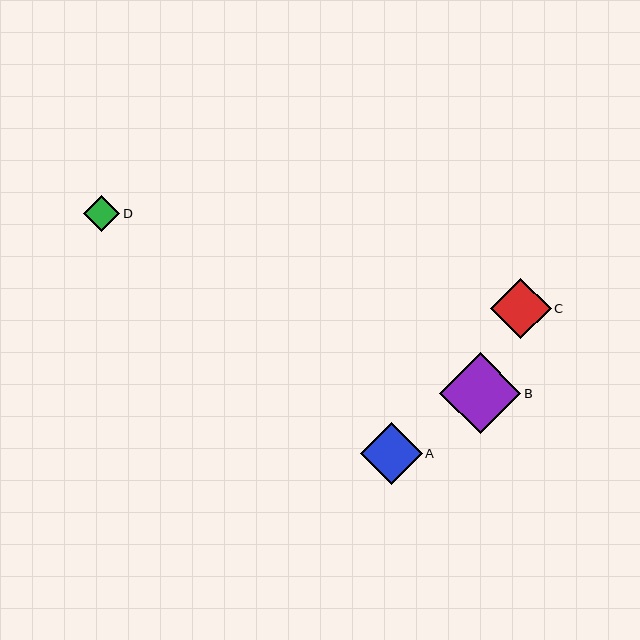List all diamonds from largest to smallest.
From largest to smallest: B, A, C, D.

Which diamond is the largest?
Diamond B is the largest with a size of approximately 81 pixels.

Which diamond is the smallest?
Diamond D is the smallest with a size of approximately 36 pixels.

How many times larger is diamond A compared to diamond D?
Diamond A is approximately 1.7 times the size of diamond D.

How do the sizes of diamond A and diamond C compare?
Diamond A and diamond C are approximately the same size.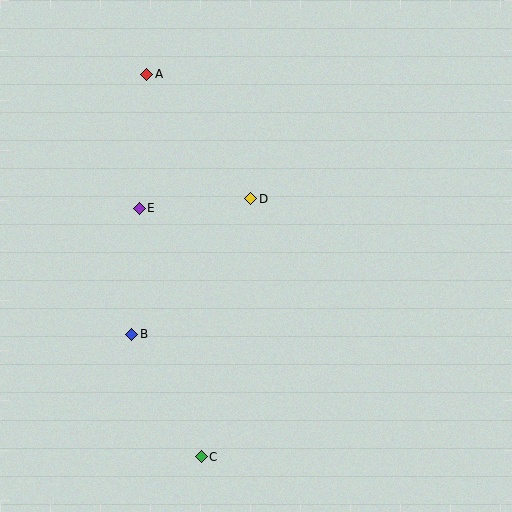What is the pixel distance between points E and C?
The distance between E and C is 256 pixels.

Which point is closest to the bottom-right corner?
Point C is closest to the bottom-right corner.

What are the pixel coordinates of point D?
Point D is at (251, 199).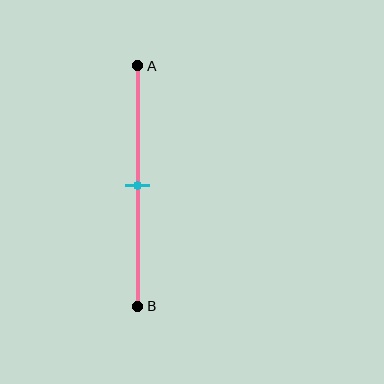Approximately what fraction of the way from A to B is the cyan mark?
The cyan mark is approximately 50% of the way from A to B.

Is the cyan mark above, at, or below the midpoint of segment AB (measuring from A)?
The cyan mark is approximately at the midpoint of segment AB.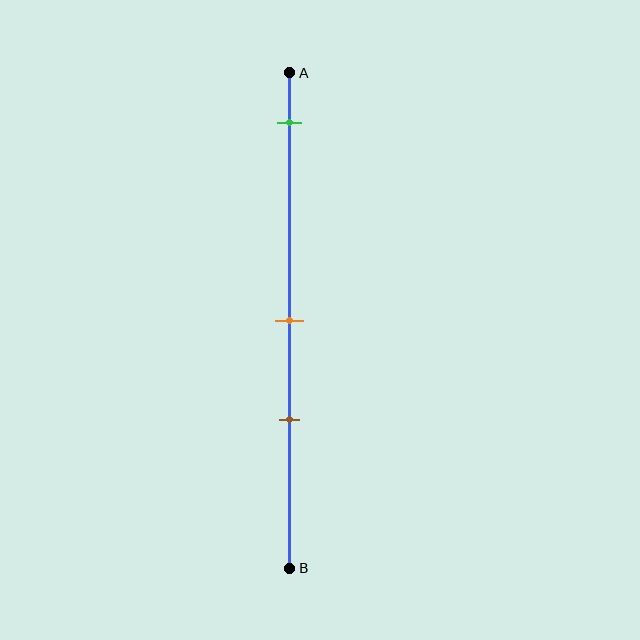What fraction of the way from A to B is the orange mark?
The orange mark is approximately 50% (0.5) of the way from A to B.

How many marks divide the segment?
There are 3 marks dividing the segment.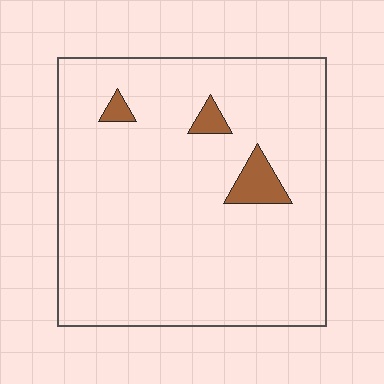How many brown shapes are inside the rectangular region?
3.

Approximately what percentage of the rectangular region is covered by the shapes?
Approximately 5%.